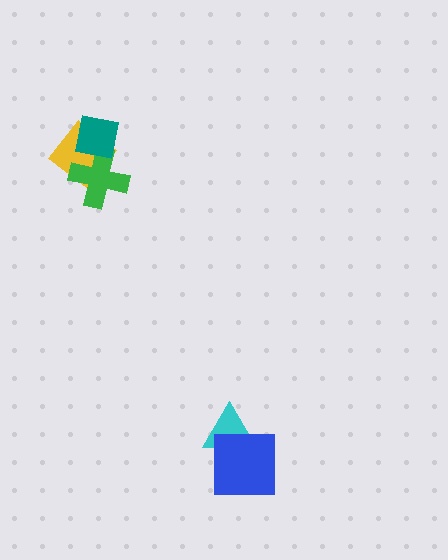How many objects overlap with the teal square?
2 objects overlap with the teal square.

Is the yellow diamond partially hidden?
Yes, it is partially covered by another shape.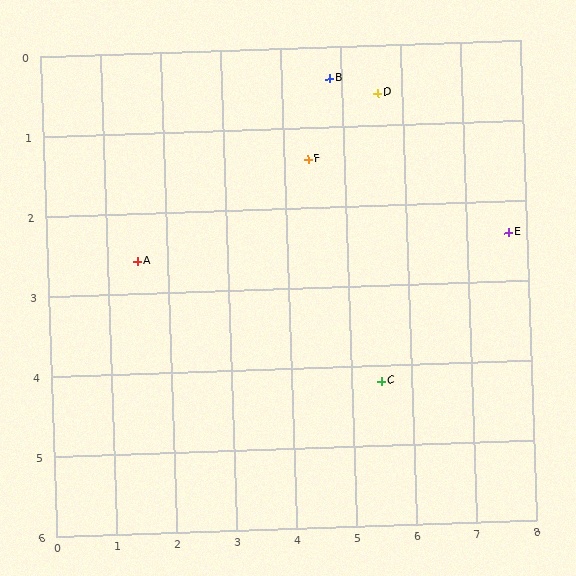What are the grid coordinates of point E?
Point E is at approximately (7.7, 2.4).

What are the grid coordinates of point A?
Point A is at approximately (1.5, 2.6).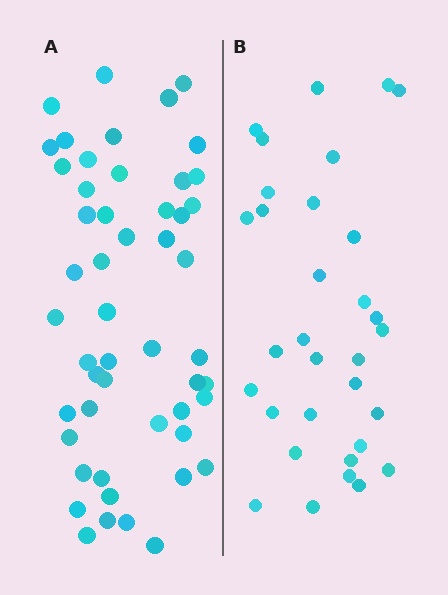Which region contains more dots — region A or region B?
Region A (the left region) has more dots.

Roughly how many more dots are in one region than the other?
Region A has approximately 20 more dots than region B.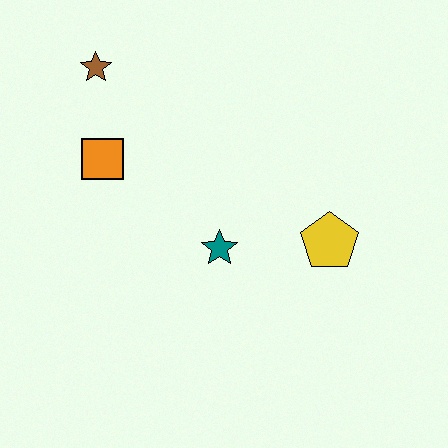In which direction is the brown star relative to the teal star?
The brown star is above the teal star.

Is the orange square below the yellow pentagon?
No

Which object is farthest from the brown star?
The yellow pentagon is farthest from the brown star.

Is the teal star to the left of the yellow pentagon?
Yes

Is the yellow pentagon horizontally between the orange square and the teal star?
No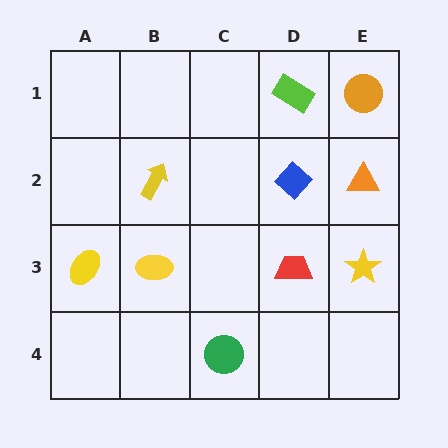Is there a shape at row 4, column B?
No, that cell is empty.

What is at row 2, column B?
A yellow arrow.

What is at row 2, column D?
A blue diamond.